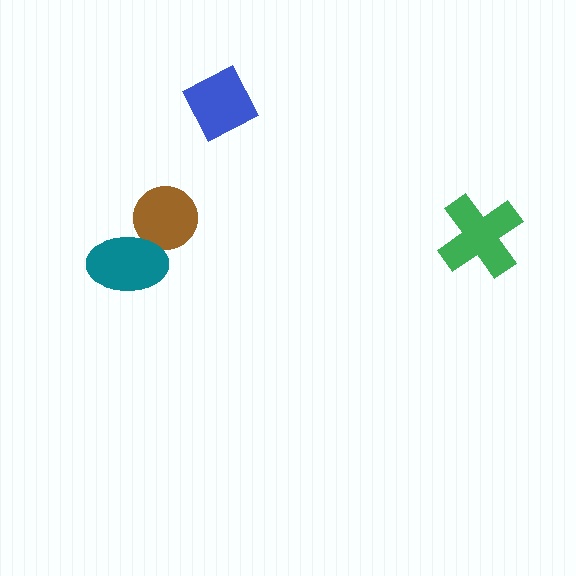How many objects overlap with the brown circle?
1 object overlaps with the brown circle.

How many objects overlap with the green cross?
0 objects overlap with the green cross.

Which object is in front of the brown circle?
The teal ellipse is in front of the brown circle.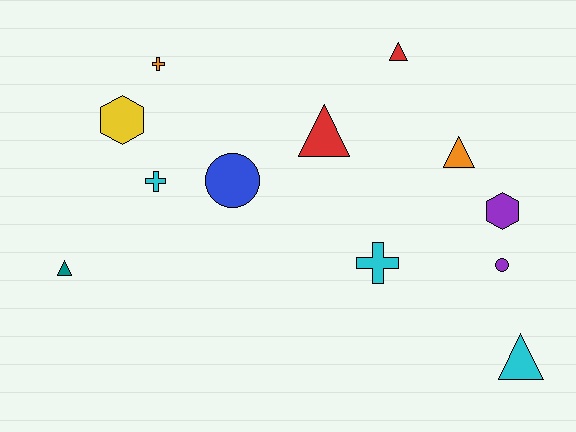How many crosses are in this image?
There are 3 crosses.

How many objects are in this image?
There are 12 objects.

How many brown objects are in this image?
There are no brown objects.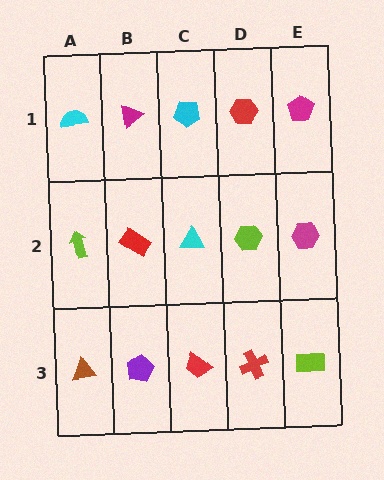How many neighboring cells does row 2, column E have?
3.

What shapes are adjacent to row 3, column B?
A red rectangle (row 2, column B), a brown triangle (row 3, column A), a red trapezoid (row 3, column C).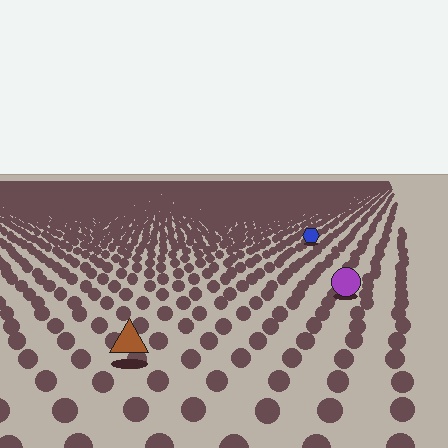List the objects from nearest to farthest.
From nearest to farthest: the brown triangle, the purple circle, the blue hexagon.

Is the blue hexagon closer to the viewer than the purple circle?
No. The purple circle is closer — you can tell from the texture gradient: the ground texture is coarser near it.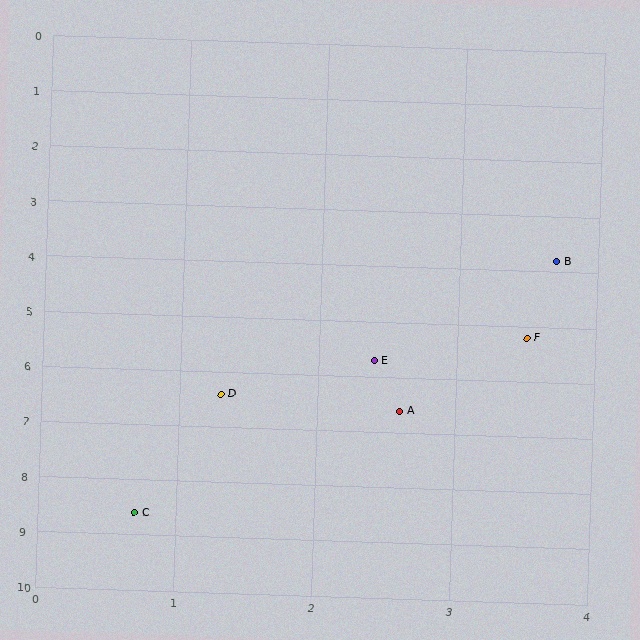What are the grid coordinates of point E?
Point E is at approximately (2.4, 5.7).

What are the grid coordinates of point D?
Point D is at approximately (1.3, 6.4).